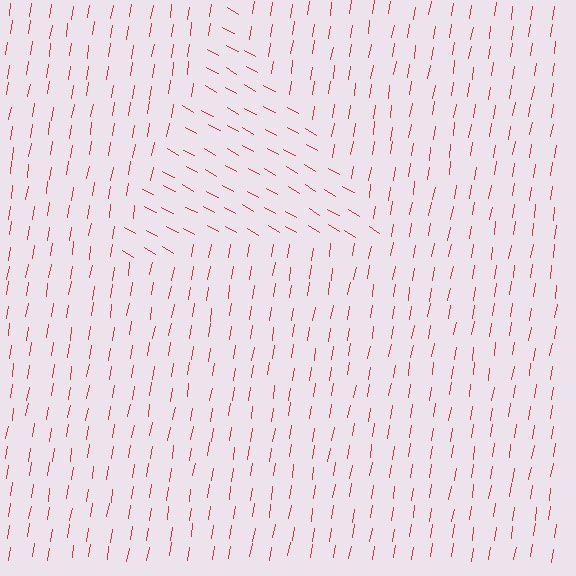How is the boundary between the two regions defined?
The boundary is defined purely by a change in line orientation (approximately 70 degrees difference). All lines are the same color and thickness.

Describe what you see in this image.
The image is filled with small red line segments. A triangle region in the image has lines oriented differently from the surrounding lines, creating a visible texture boundary.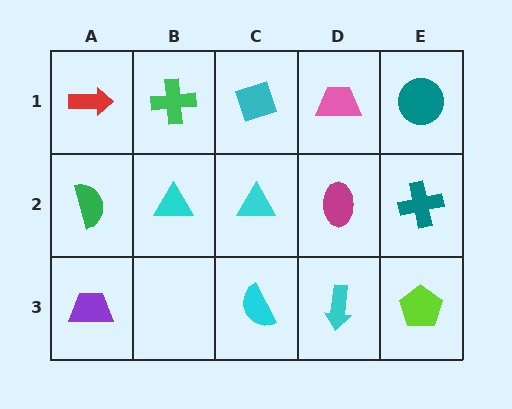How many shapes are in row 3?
4 shapes.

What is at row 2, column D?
A magenta ellipse.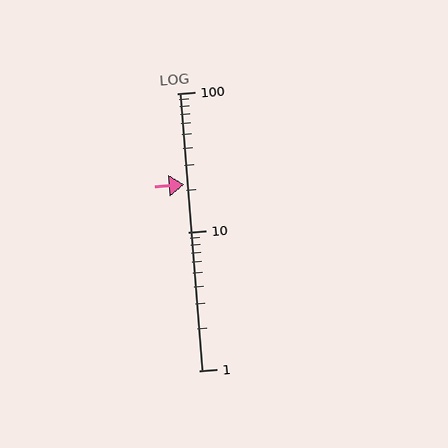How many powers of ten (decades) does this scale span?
The scale spans 2 decades, from 1 to 100.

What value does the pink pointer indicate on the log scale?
The pointer indicates approximately 22.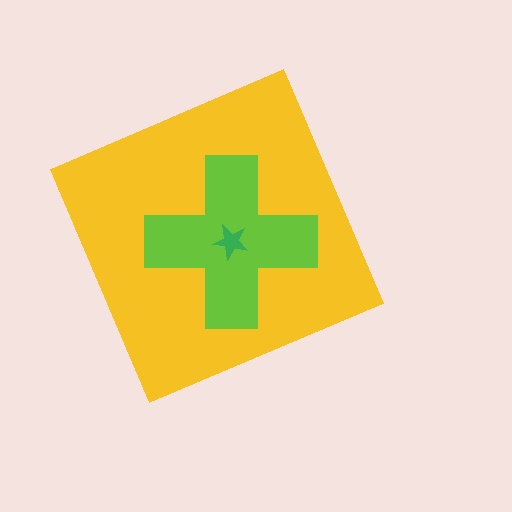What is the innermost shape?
The green star.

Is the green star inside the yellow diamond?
Yes.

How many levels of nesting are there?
3.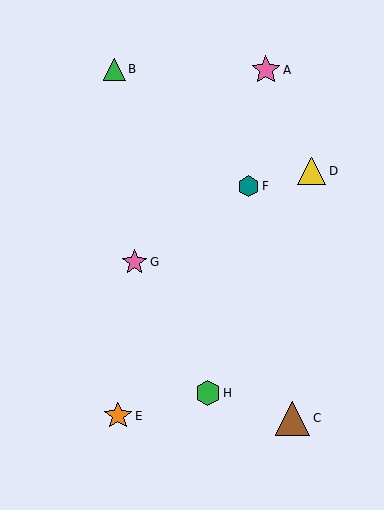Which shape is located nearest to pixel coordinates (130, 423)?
The orange star (labeled E) at (118, 416) is nearest to that location.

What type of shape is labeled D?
Shape D is a yellow triangle.